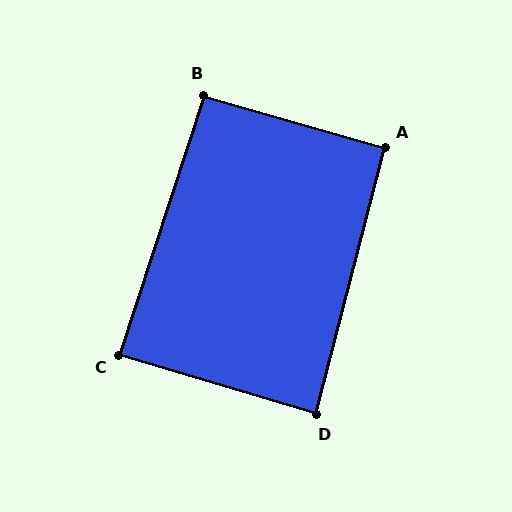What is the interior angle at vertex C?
Approximately 89 degrees (approximately right).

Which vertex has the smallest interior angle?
D, at approximately 88 degrees.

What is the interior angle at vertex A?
Approximately 91 degrees (approximately right).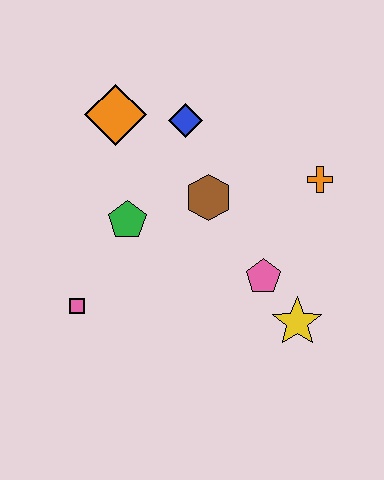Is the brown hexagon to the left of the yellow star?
Yes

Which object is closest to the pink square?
The green pentagon is closest to the pink square.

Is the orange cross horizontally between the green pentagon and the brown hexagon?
No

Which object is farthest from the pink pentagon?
The orange diamond is farthest from the pink pentagon.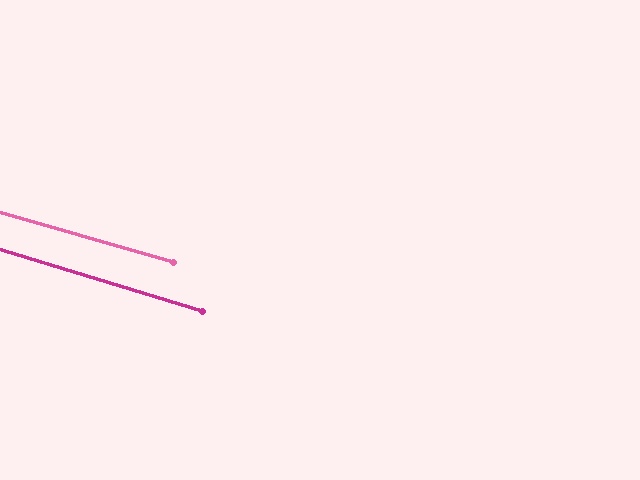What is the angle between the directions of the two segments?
Approximately 1 degree.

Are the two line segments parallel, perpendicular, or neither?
Parallel — their directions differ by only 0.9°.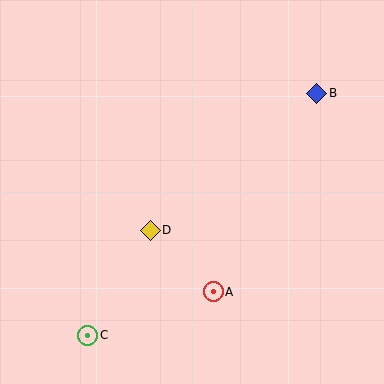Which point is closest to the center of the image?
Point D at (150, 230) is closest to the center.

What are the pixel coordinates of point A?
Point A is at (213, 292).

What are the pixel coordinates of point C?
Point C is at (88, 335).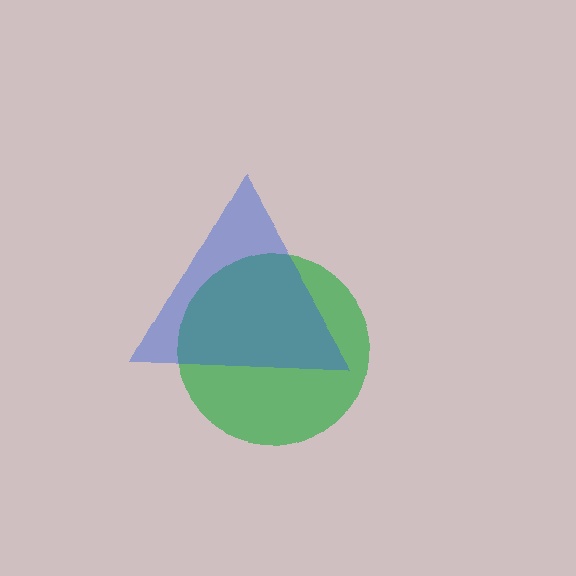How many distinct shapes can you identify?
There are 2 distinct shapes: a green circle, a blue triangle.